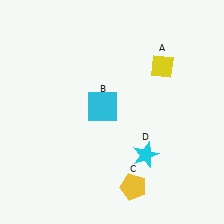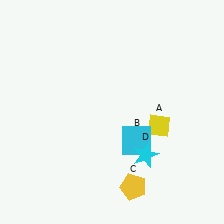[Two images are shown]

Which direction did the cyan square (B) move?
The cyan square (B) moved right.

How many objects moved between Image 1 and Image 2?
2 objects moved between the two images.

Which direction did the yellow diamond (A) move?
The yellow diamond (A) moved down.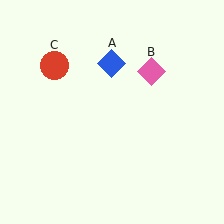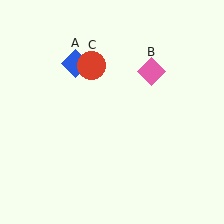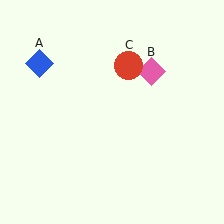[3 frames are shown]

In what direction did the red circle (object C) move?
The red circle (object C) moved right.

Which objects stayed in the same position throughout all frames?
Pink diamond (object B) remained stationary.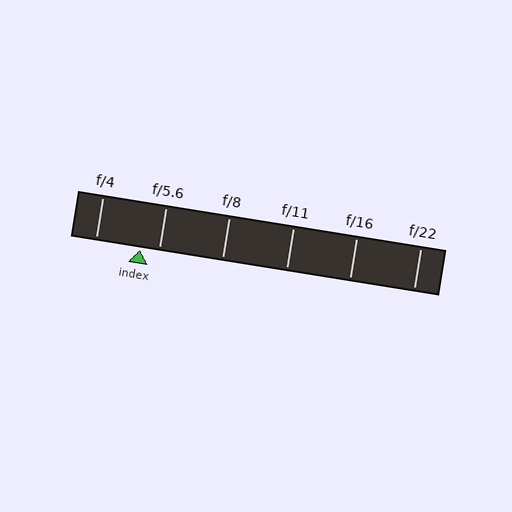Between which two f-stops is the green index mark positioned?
The index mark is between f/4 and f/5.6.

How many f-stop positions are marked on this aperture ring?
There are 6 f-stop positions marked.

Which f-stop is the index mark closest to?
The index mark is closest to f/5.6.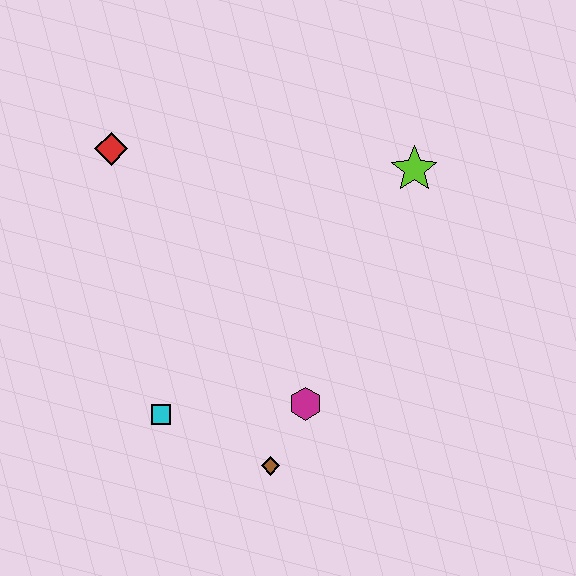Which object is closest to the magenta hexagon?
The brown diamond is closest to the magenta hexagon.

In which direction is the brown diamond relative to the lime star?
The brown diamond is below the lime star.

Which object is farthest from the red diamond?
The brown diamond is farthest from the red diamond.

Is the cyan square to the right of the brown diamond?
No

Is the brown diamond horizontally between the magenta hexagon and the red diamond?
Yes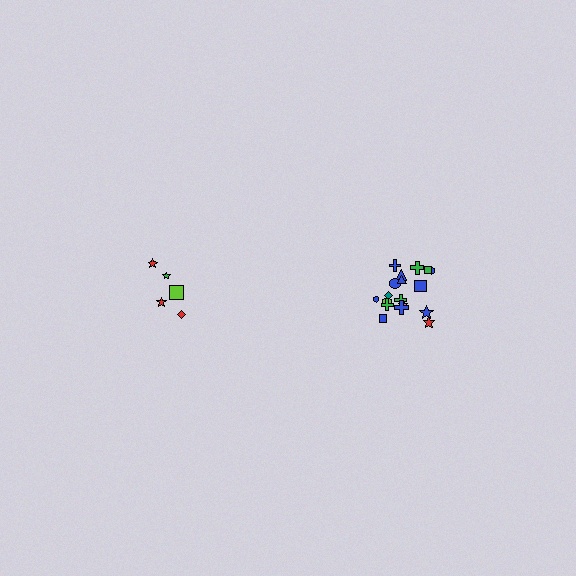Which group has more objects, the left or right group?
The right group.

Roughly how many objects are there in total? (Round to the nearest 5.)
Roughly 25 objects in total.